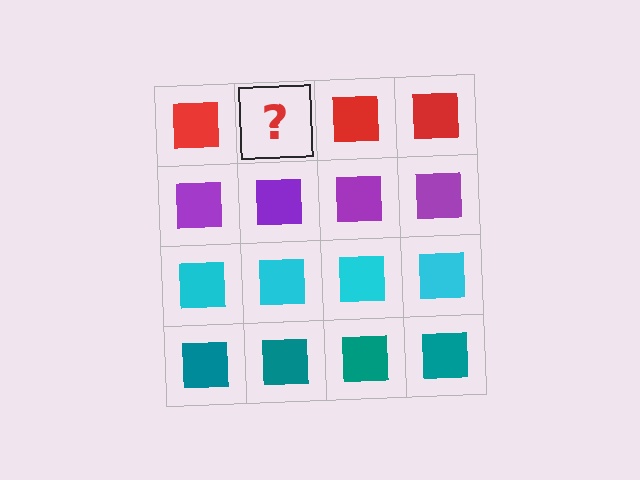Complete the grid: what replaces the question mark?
The question mark should be replaced with a red square.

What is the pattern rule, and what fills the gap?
The rule is that each row has a consistent color. The gap should be filled with a red square.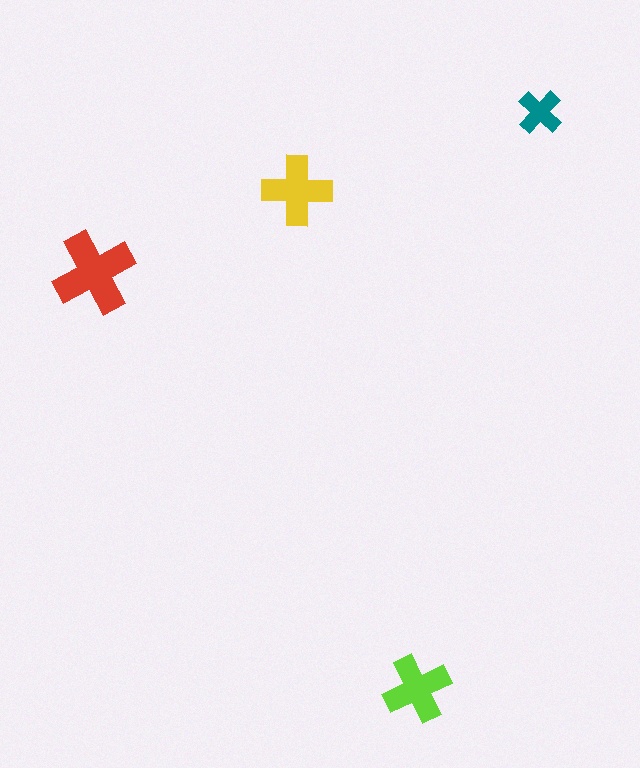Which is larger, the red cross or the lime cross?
The red one.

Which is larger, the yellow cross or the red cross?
The red one.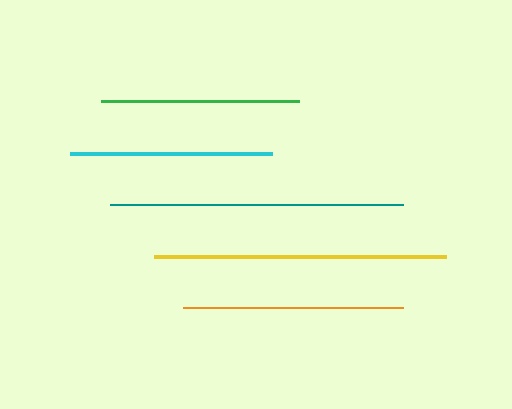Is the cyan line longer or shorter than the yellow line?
The yellow line is longer than the cyan line.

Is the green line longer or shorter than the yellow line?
The yellow line is longer than the green line.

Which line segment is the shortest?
The green line is the shortest at approximately 198 pixels.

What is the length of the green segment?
The green segment is approximately 198 pixels long.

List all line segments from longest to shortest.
From longest to shortest: teal, yellow, orange, cyan, green.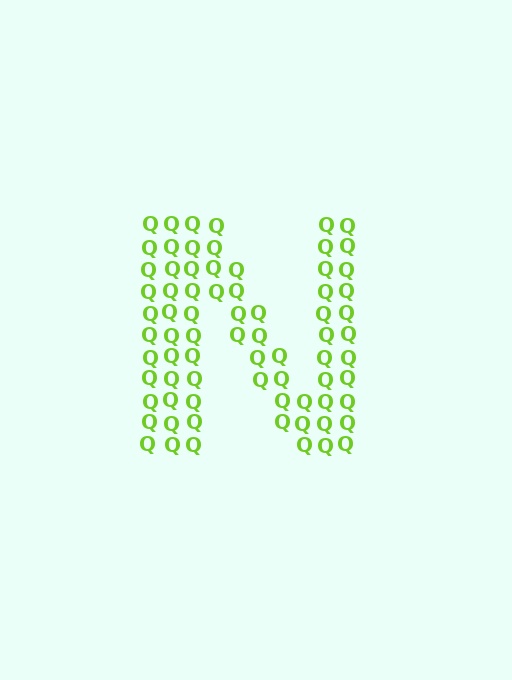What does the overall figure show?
The overall figure shows the letter N.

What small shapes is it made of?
It is made of small letter Q's.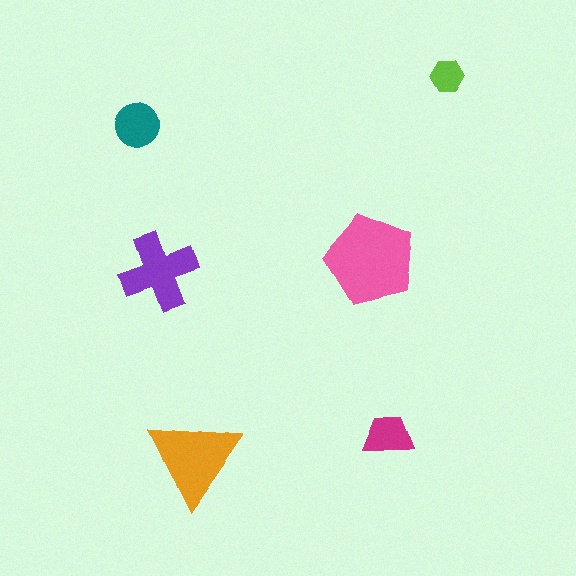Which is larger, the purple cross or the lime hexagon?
The purple cross.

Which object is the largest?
The pink pentagon.